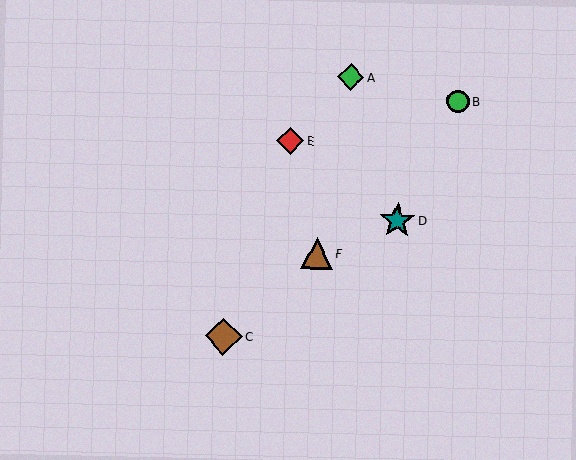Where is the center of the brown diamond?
The center of the brown diamond is at (223, 336).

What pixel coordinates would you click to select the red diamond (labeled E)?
Click at (290, 141) to select the red diamond E.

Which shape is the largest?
The brown diamond (labeled C) is the largest.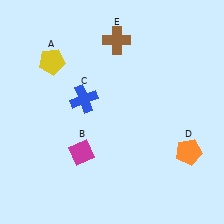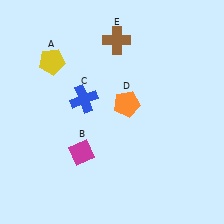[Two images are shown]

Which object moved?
The orange pentagon (D) moved left.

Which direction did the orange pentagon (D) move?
The orange pentagon (D) moved left.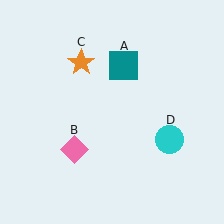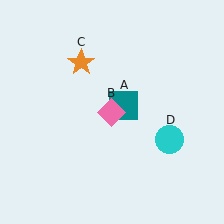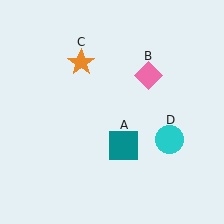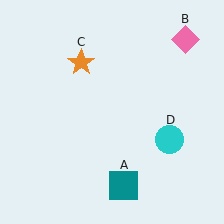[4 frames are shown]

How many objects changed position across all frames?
2 objects changed position: teal square (object A), pink diamond (object B).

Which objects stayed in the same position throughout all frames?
Orange star (object C) and cyan circle (object D) remained stationary.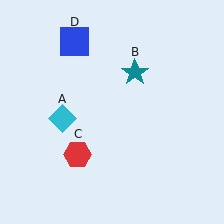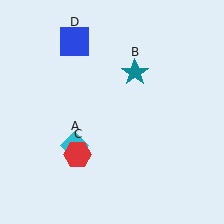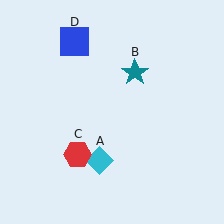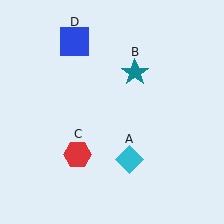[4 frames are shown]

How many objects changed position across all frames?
1 object changed position: cyan diamond (object A).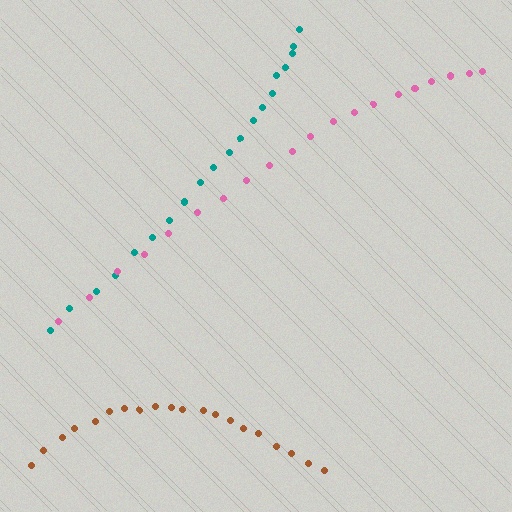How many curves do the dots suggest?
There are 3 distinct paths.